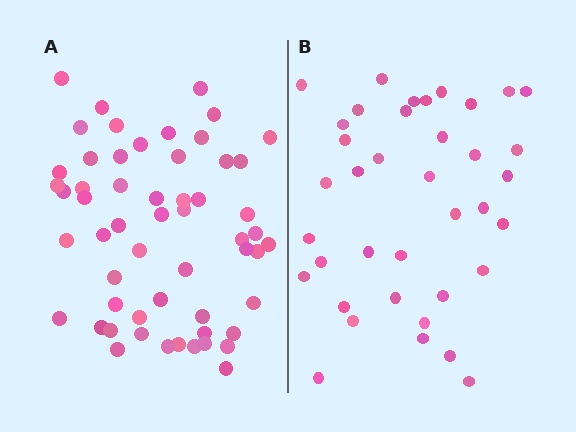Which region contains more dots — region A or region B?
Region A (the left region) has more dots.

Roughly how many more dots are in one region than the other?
Region A has approximately 20 more dots than region B.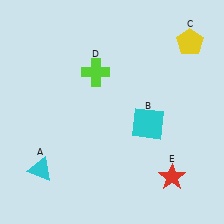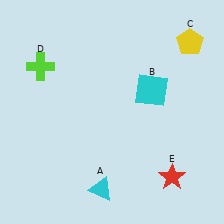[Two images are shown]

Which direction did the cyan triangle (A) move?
The cyan triangle (A) moved right.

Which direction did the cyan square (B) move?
The cyan square (B) moved up.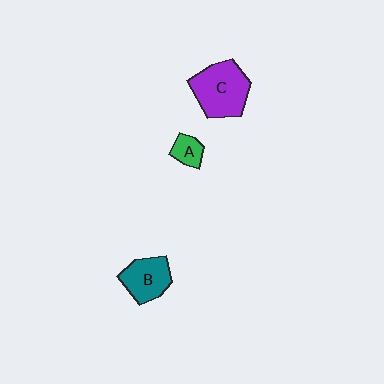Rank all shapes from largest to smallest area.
From largest to smallest: C (purple), B (teal), A (green).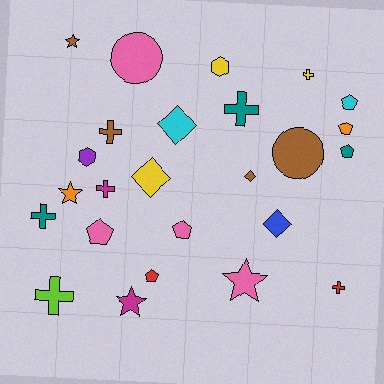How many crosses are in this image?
There are 7 crosses.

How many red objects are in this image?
There are 2 red objects.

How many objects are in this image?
There are 25 objects.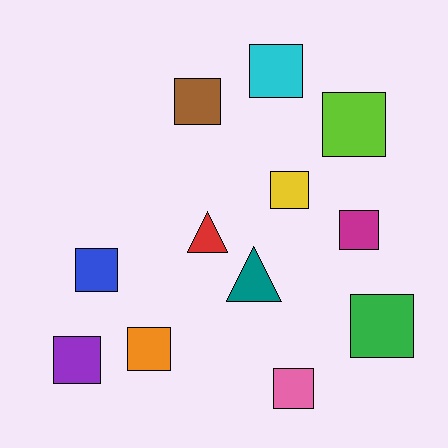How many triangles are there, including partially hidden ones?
There are 2 triangles.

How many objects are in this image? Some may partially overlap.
There are 12 objects.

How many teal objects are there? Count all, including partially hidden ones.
There is 1 teal object.